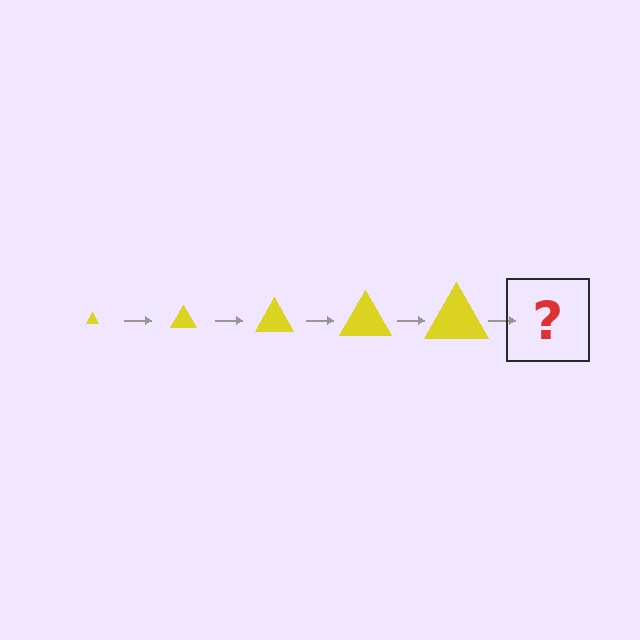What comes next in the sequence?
The next element should be a yellow triangle, larger than the previous one.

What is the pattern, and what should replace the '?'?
The pattern is that the triangle gets progressively larger each step. The '?' should be a yellow triangle, larger than the previous one.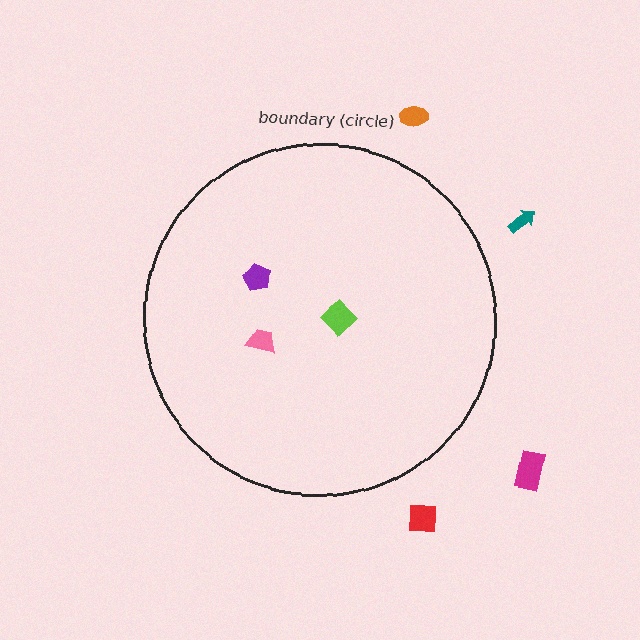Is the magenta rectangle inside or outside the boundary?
Outside.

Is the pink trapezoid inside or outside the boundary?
Inside.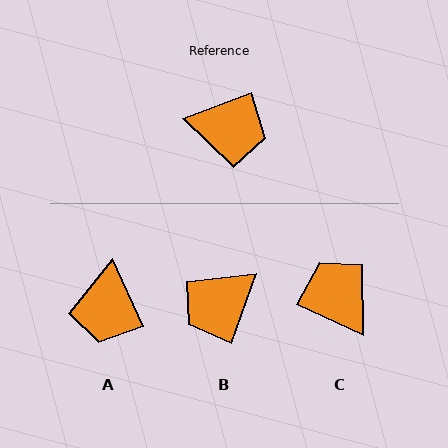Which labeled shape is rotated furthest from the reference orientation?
C, about 135 degrees away.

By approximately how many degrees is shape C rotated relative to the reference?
Approximately 135 degrees counter-clockwise.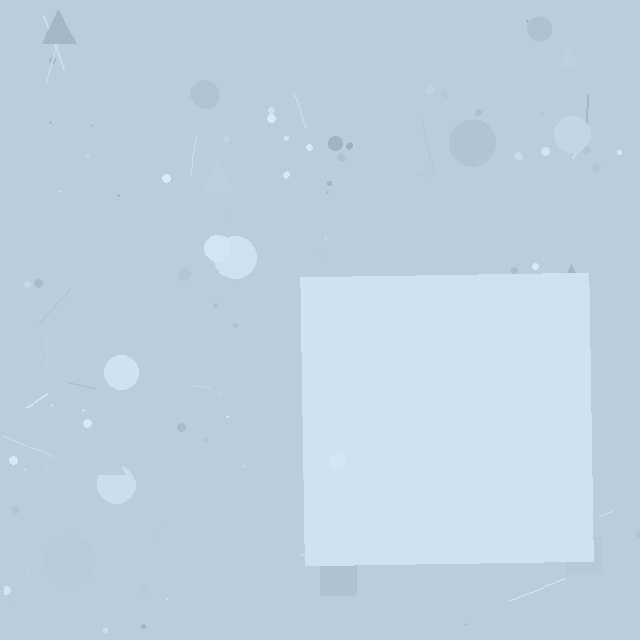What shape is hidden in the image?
A square is hidden in the image.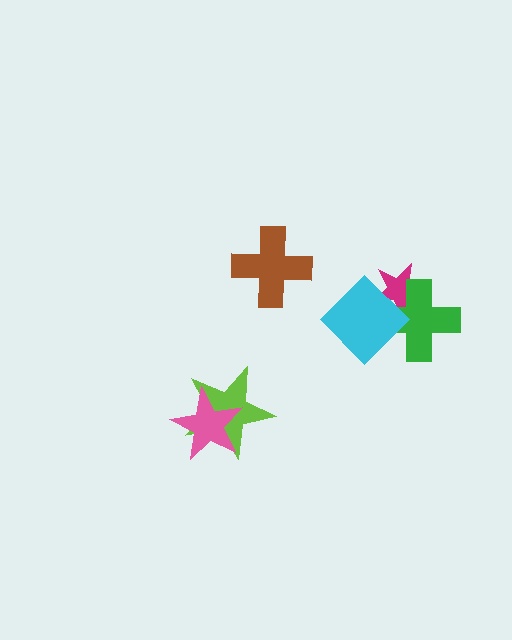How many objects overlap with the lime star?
1 object overlaps with the lime star.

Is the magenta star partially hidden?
Yes, it is partially covered by another shape.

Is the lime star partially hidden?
Yes, it is partially covered by another shape.